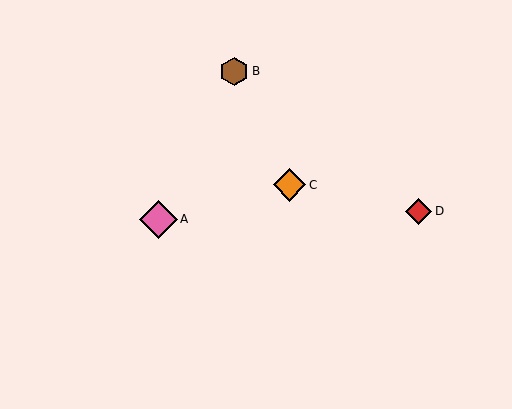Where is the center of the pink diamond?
The center of the pink diamond is at (158, 219).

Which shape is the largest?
The pink diamond (labeled A) is the largest.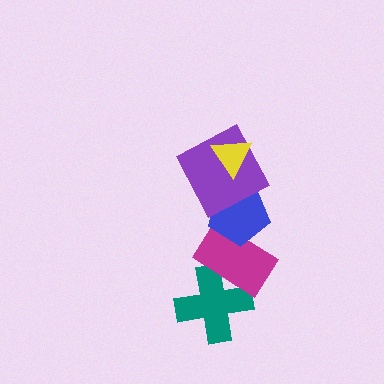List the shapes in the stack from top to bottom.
From top to bottom: the yellow triangle, the purple square, the blue pentagon, the magenta rectangle, the teal cross.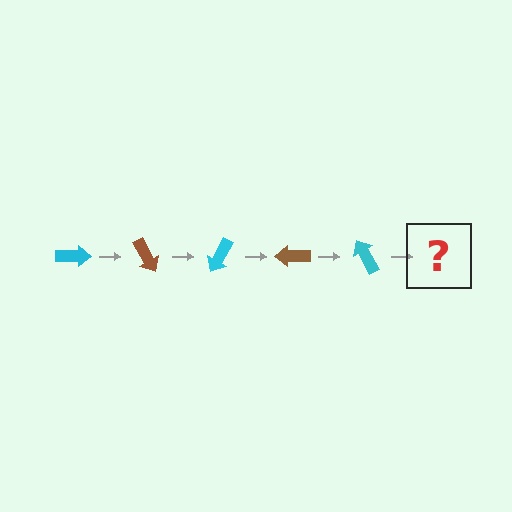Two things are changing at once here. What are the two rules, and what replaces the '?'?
The two rules are that it rotates 60 degrees each step and the color cycles through cyan and brown. The '?' should be a brown arrow, rotated 300 degrees from the start.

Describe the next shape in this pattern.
It should be a brown arrow, rotated 300 degrees from the start.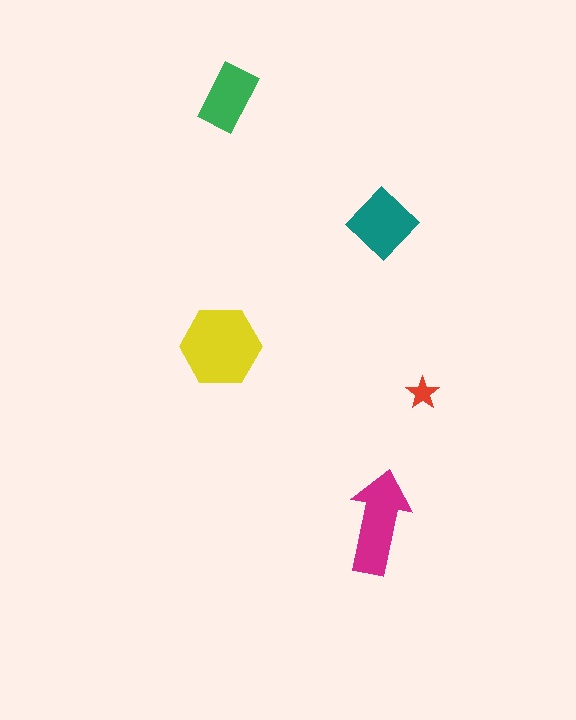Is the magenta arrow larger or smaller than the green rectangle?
Larger.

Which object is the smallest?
The red star.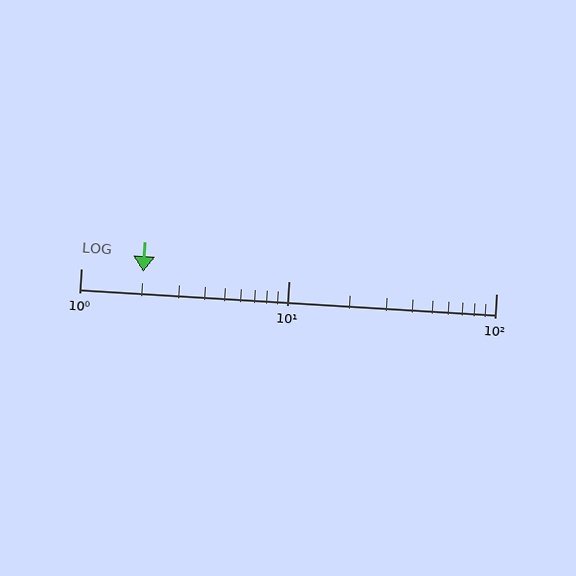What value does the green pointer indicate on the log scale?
The pointer indicates approximately 2.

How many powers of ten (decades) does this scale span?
The scale spans 2 decades, from 1 to 100.